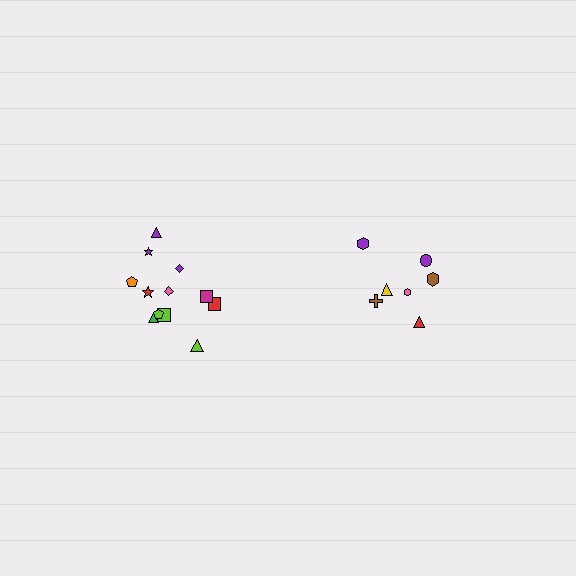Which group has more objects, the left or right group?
The left group.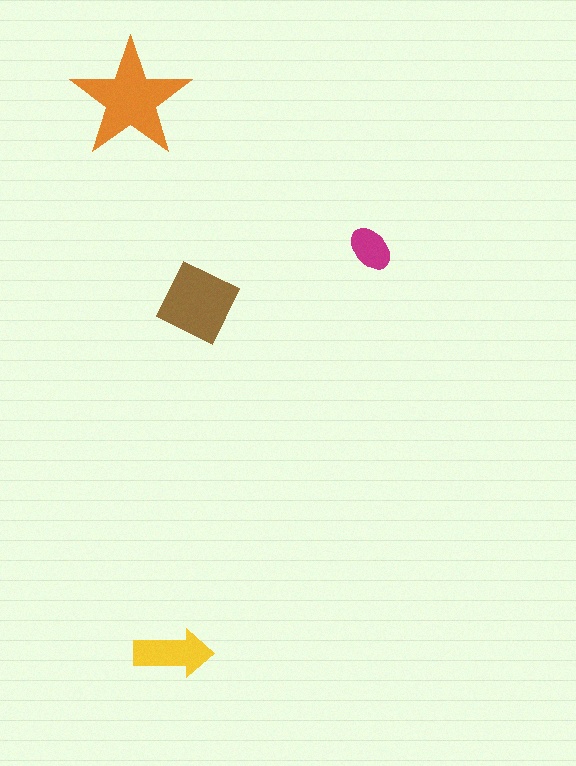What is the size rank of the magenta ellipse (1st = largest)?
4th.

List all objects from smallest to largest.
The magenta ellipse, the yellow arrow, the brown diamond, the orange star.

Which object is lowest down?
The yellow arrow is bottommost.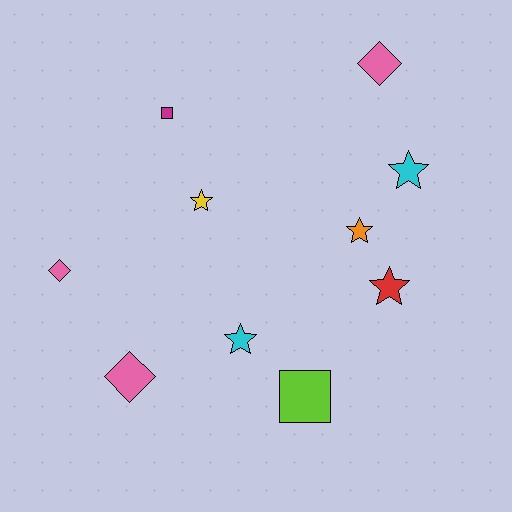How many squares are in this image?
There are 2 squares.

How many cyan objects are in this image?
There are 2 cyan objects.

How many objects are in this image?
There are 10 objects.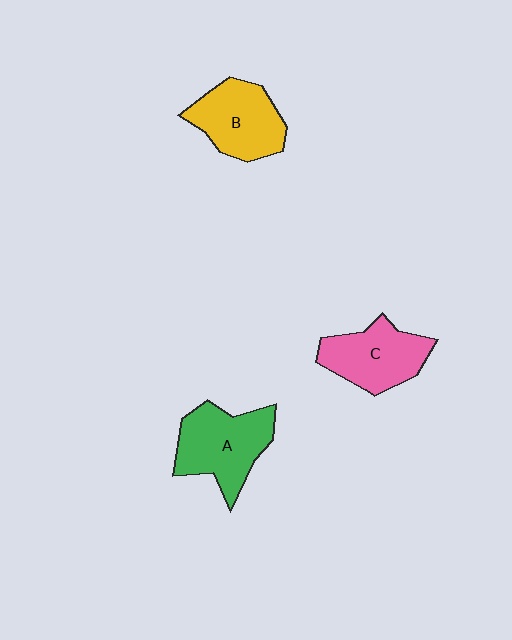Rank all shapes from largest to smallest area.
From largest to smallest: A (green), B (yellow), C (pink).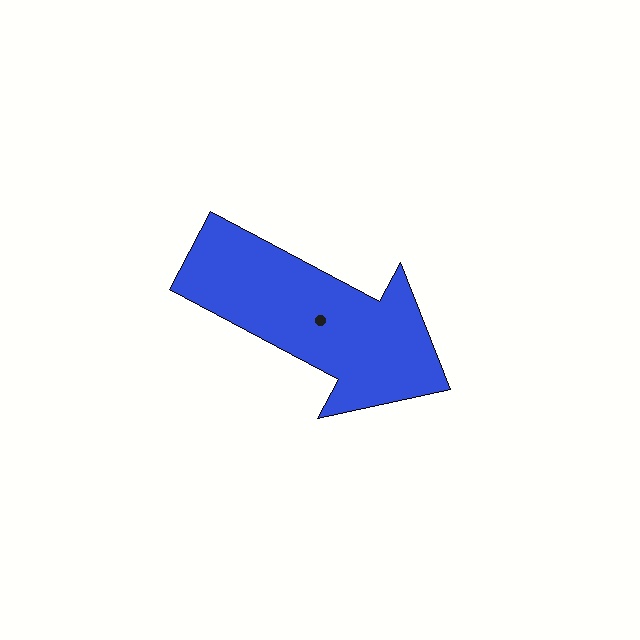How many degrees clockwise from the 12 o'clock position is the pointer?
Approximately 118 degrees.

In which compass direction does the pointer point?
Southeast.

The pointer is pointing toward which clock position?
Roughly 4 o'clock.